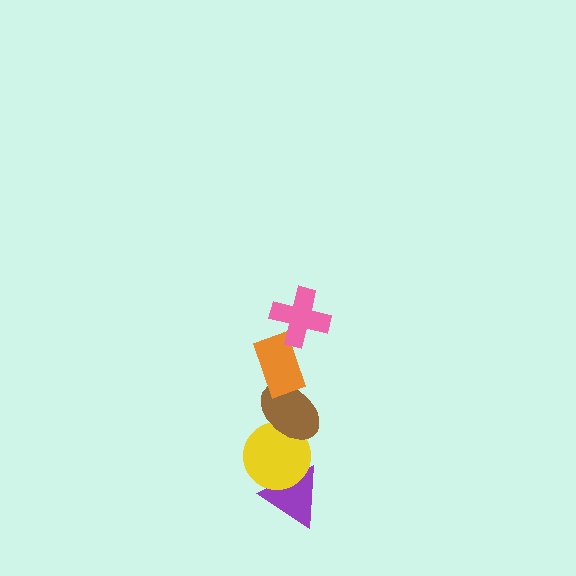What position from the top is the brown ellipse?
The brown ellipse is 3rd from the top.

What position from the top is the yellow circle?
The yellow circle is 4th from the top.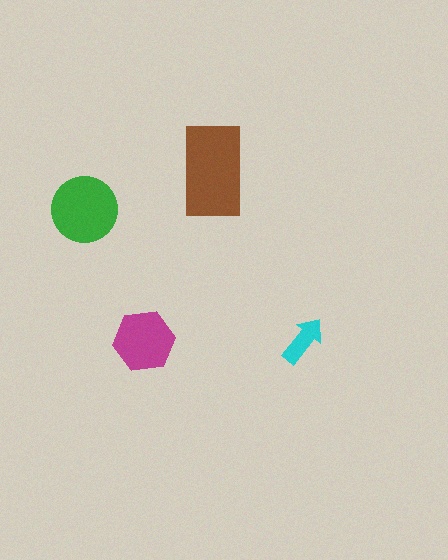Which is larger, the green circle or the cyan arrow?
The green circle.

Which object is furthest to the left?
The green circle is leftmost.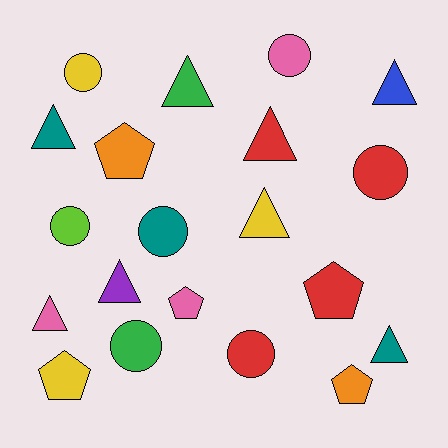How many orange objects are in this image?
There are 2 orange objects.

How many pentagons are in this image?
There are 5 pentagons.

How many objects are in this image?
There are 20 objects.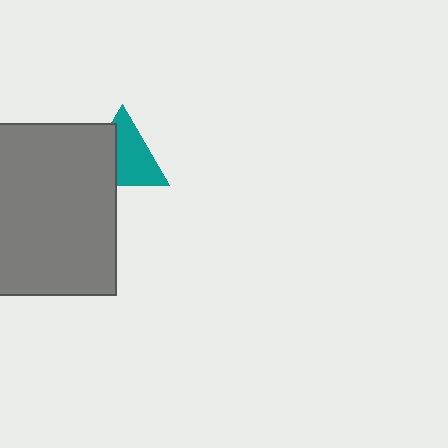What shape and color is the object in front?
The object in front is a gray rectangle.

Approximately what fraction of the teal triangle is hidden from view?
Roughly 40% of the teal triangle is hidden behind the gray rectangle.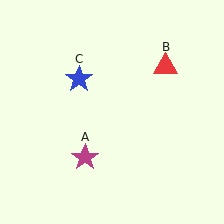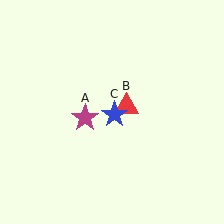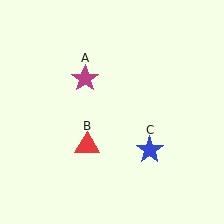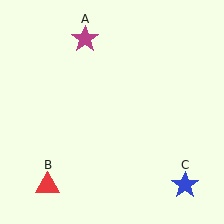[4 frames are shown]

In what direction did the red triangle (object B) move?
The red triangle (object B) moved down and to the left.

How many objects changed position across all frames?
3 objects changed position: magenta star (object A), red triangle (object B), blue star (object C).